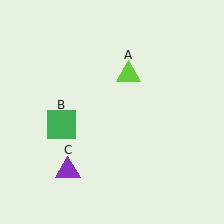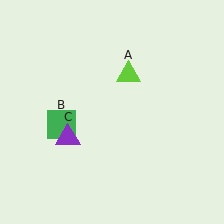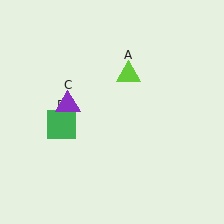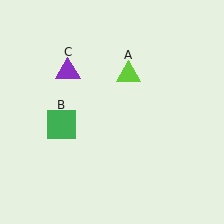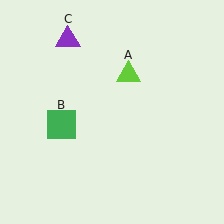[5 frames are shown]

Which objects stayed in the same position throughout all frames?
Lime triangle (object A) and green square (object B) remained stationary.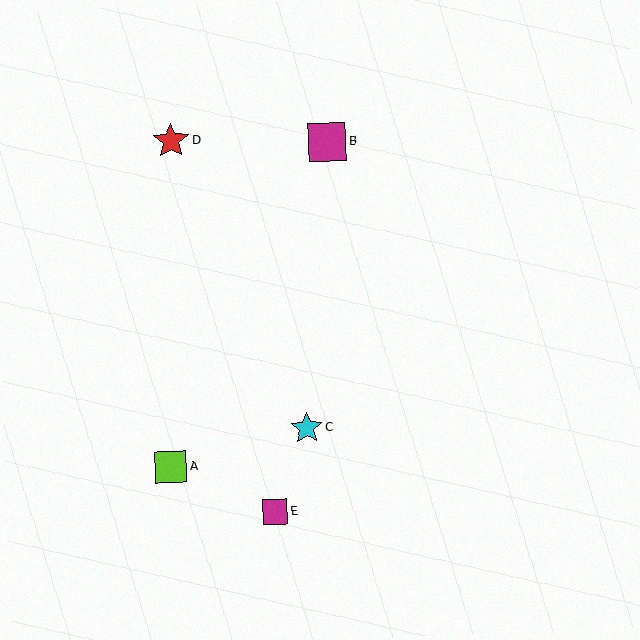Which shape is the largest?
The magenta square (labeled B) is the largest.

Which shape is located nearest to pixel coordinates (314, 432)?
The cyan star (labeled C) at (306, 428) is nearest to that location.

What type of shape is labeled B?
Shape B is a magenta square.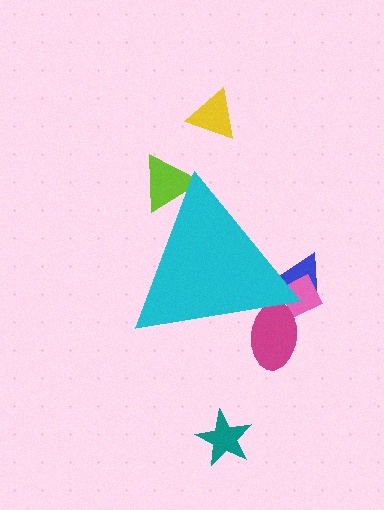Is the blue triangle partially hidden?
Yes, the blue triangle is partially hidden behind the cyan triangle.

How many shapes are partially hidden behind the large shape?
4 shapes are partially hidden.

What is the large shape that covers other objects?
A cyan triangle.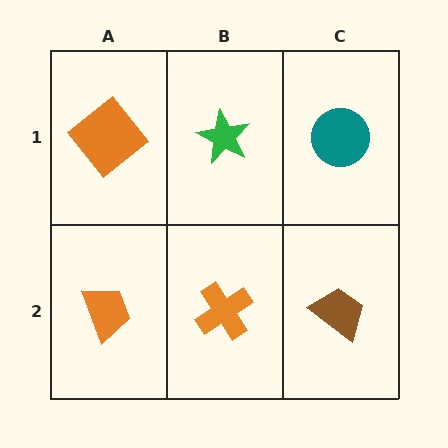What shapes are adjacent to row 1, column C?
A brown trapezoid (row 2, column C), a green star (row 1, column B).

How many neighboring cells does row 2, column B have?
3.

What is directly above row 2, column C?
A teal circle.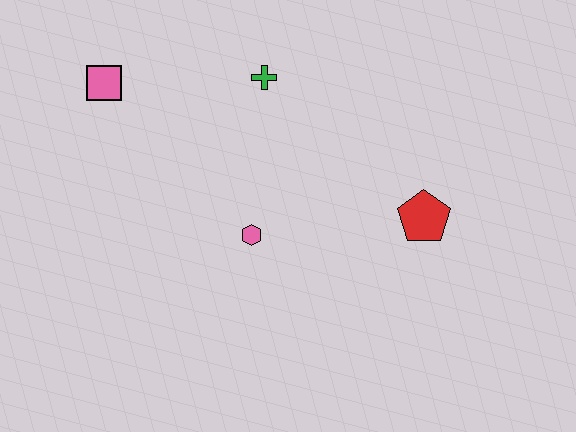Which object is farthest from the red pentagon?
The pink square is farthest from the red pentagon.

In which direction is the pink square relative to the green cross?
The pink square is to the left of the green cross.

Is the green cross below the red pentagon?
No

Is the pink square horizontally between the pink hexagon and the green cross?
No